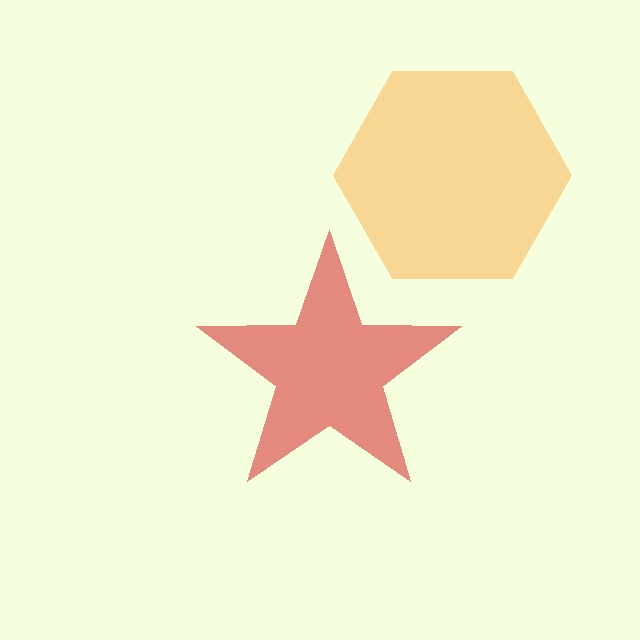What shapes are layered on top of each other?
The layered shapes are: a red star, an orange hexagon.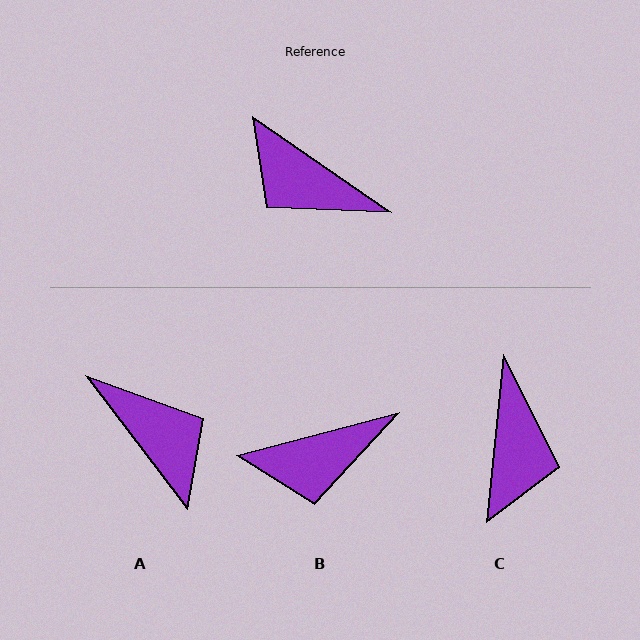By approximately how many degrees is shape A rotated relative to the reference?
Approximately 162 degrees counter-clockwise.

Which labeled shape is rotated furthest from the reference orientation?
A, about 162 degrees away.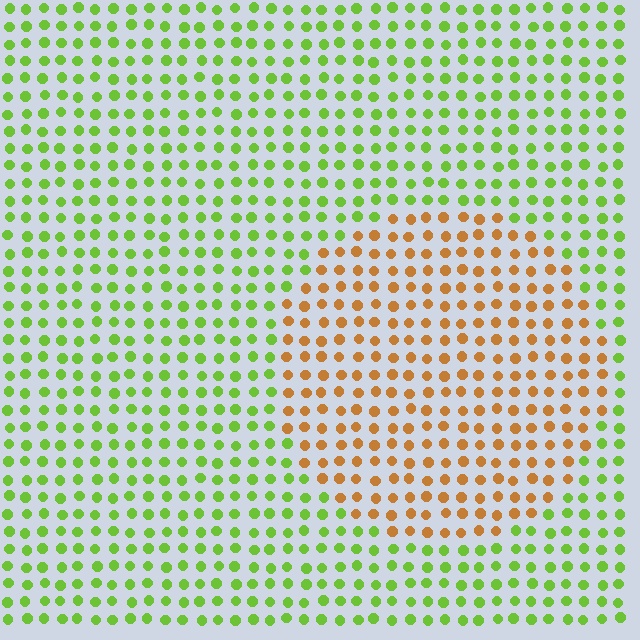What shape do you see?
I see a circle.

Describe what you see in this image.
The image is filled with small lime elements in a uniform arrangement. A circle-shaped region is visible where the elements are tinted to a slightly different hue, forming a subtle color boundary.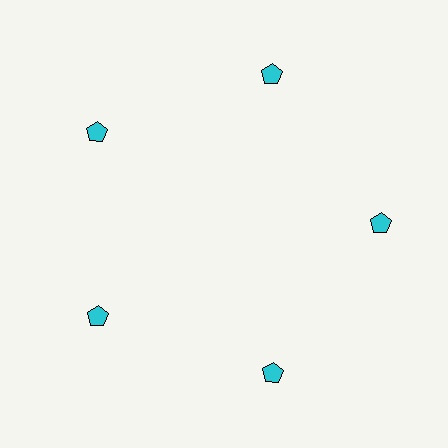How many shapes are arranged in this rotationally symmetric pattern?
There are 5 shapes, arranged in 5 groups of 1.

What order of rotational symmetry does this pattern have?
This pattern has 5-fold rotational symmetry.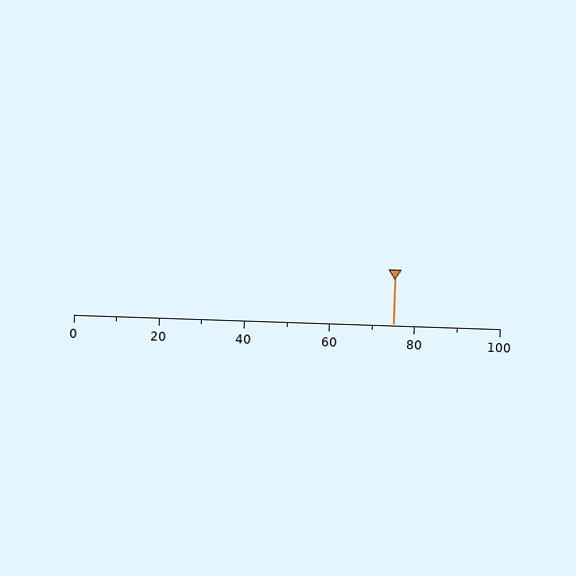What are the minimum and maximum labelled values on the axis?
The axis runs from 0 to 100.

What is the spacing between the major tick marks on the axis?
The major ticks are spaced 20 apart.